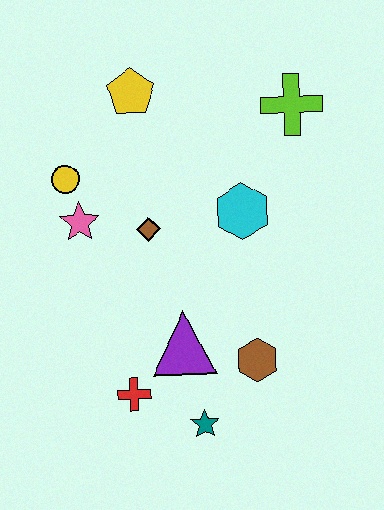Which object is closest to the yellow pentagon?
The yellow circle is closest to the yellow pentagon.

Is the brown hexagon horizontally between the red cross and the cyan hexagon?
No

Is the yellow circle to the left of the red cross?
Yes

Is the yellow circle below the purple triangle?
No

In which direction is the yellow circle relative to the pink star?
The yellow circle is above the pink star.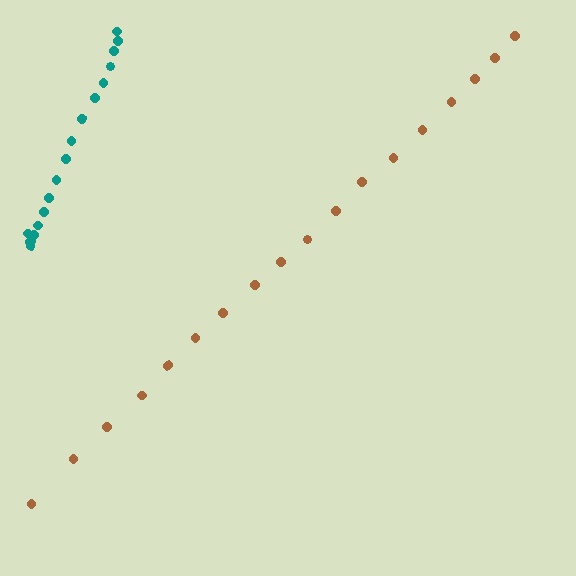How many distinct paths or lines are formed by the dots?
There are 2 distinct paths.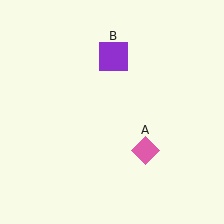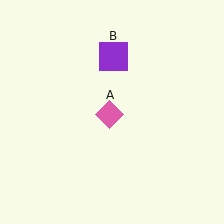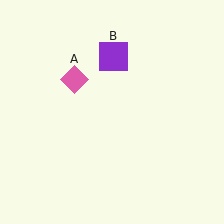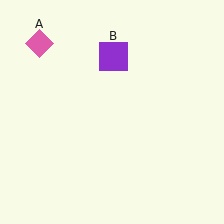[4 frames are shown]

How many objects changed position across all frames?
1 object changed position: pink diamond (object A).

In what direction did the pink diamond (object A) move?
The pink diamond (object A) moved up and to the left.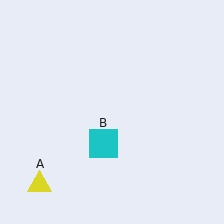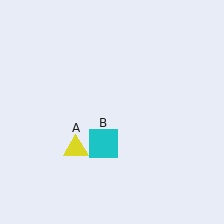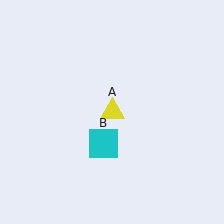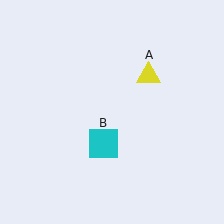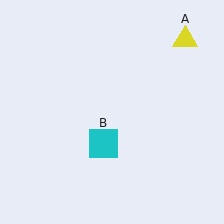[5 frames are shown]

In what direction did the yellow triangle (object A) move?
The yellow triangle (object A) moved up and to the right.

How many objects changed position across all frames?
1 object changed position: yellow triangle (object A).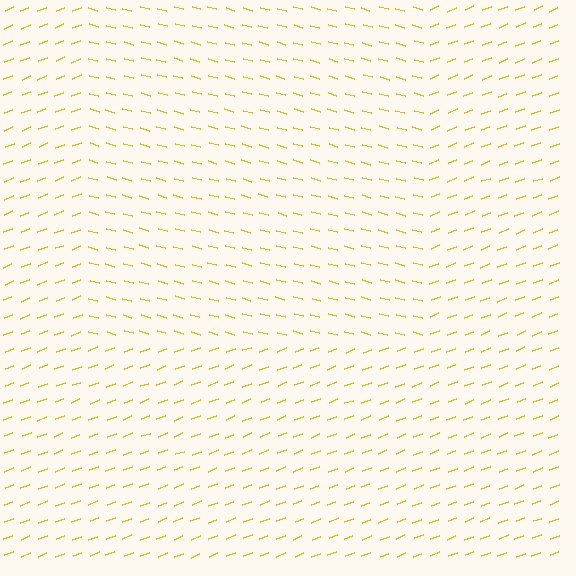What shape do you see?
I see a rectangle.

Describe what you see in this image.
The image is filled with small yellow line segments. A rectangle region in the image has lines oriented differently from the surrounding lines, creating a visible texture boundary.